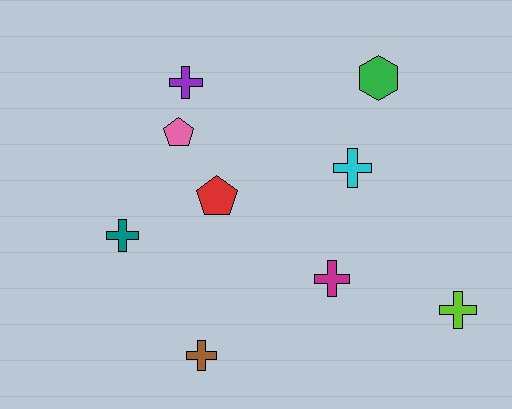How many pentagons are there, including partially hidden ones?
There are 2 pentagons.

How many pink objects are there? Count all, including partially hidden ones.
There is 1 pink object.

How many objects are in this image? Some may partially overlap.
There are 9 objects.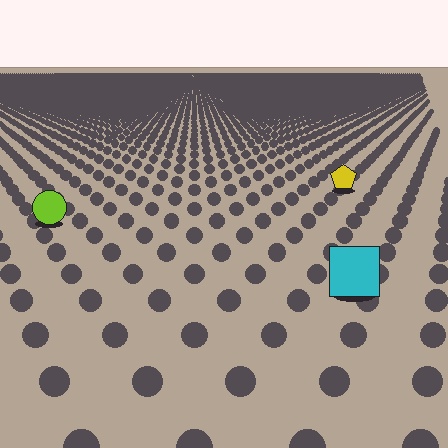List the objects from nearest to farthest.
From nearest to farthest: the cyan square, the lime circle, the yellow pentagon.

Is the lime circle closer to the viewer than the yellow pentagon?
Yes. The lime circle is closer — you can tell from the texture gradient: the ground texture is coarser near it.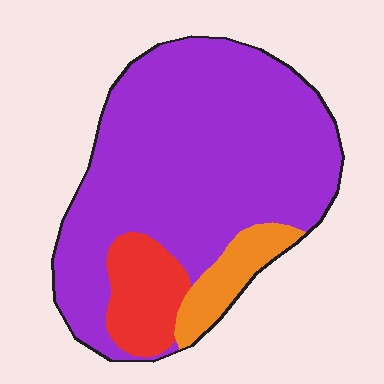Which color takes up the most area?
Purple, at roughly 80%.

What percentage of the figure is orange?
Orange takes up about one tenth (1/10) of the figure.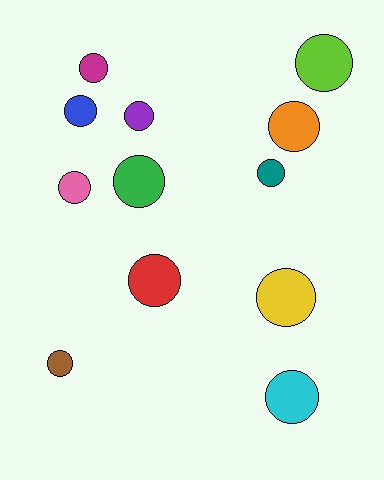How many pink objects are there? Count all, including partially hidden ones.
There is 1 pink object.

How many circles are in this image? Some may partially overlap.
There are 12 circles.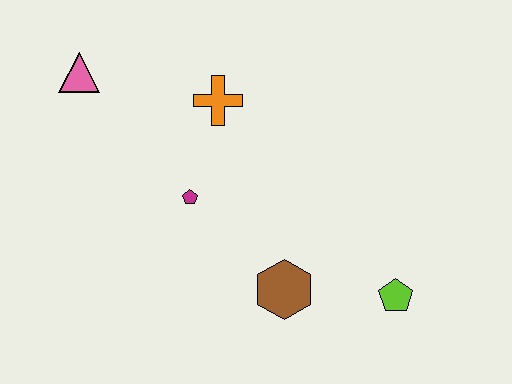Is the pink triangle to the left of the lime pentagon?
Yes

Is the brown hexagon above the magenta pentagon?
No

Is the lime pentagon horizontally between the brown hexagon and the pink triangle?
No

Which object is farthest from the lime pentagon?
The pink triangle is farthest from the lime pentagon.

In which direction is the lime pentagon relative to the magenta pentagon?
The lime pentagon is to the right of the magenta pentagon.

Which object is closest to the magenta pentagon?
The orange cross is closest to the magenta pentagon.